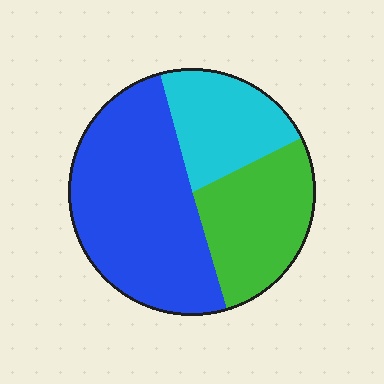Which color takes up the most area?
Blue, at roughly 50%.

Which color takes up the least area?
Cyan, at roughly 20%.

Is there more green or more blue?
Blue.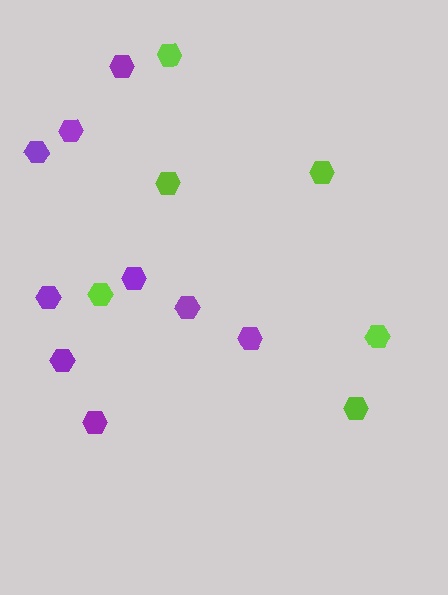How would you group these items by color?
There are 2 groups: one group of lime hexagons (6) and one group of purple hexagons (9).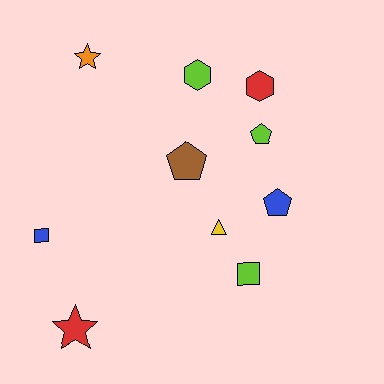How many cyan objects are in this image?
There are no cyan objects.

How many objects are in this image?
There are 10 objects.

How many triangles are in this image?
There is 1 triangle.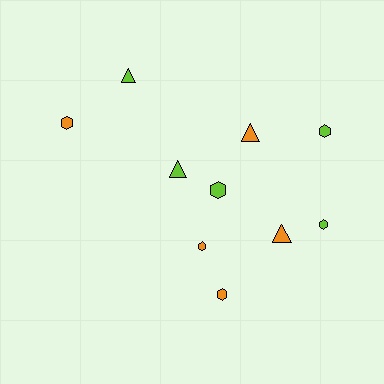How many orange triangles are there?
There are 2 orange triangles.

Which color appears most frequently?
Orange, with 5 objects.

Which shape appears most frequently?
Hexagon, with 6 objects.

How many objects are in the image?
There are 10 objects.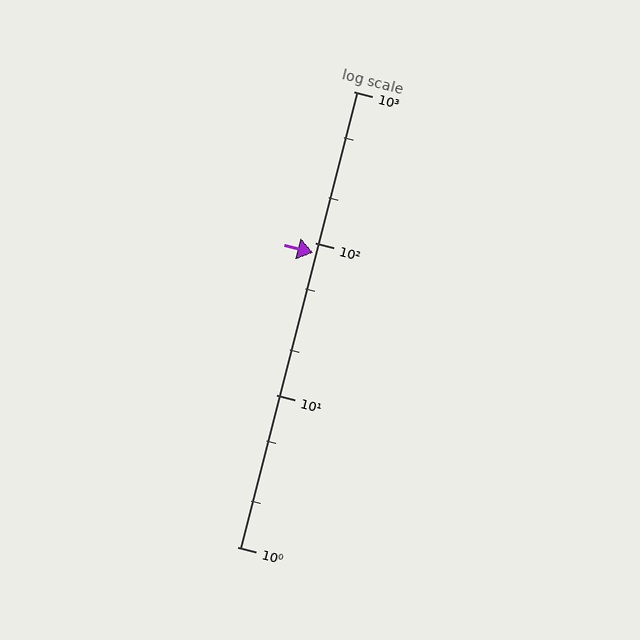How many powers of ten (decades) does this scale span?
The scale spans 3 decades, from 1 to 1000.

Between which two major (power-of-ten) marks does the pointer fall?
The pointer is between 10 and 100.